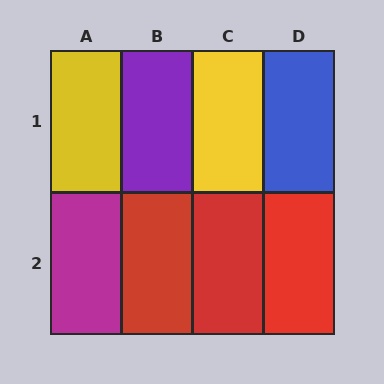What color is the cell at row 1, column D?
Blue.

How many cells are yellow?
2 cells are yellow.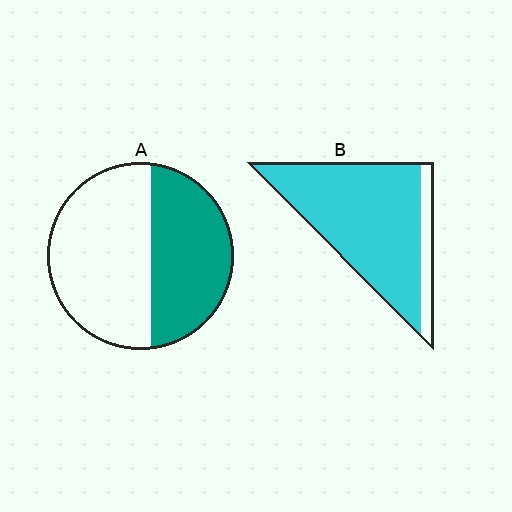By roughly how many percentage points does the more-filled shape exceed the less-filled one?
By roughly 45 percentage points (B over A).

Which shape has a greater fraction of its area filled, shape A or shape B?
Shape B.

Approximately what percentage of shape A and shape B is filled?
A is approximately 45% and B is approximately 85%.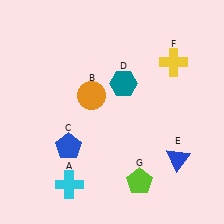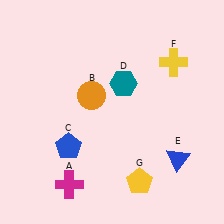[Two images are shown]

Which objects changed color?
A changed from cyan to magenta. G changed from lime to yellow.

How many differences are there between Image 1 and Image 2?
There are 2 differences between the two images.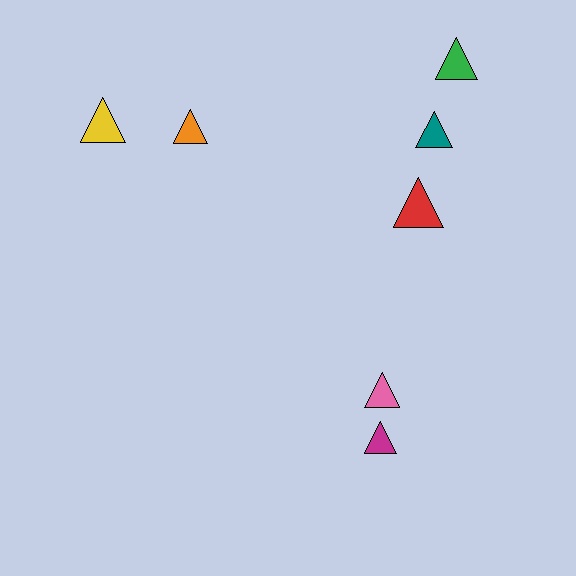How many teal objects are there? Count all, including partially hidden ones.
There is 1 teal object.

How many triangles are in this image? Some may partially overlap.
There are 7 triangles.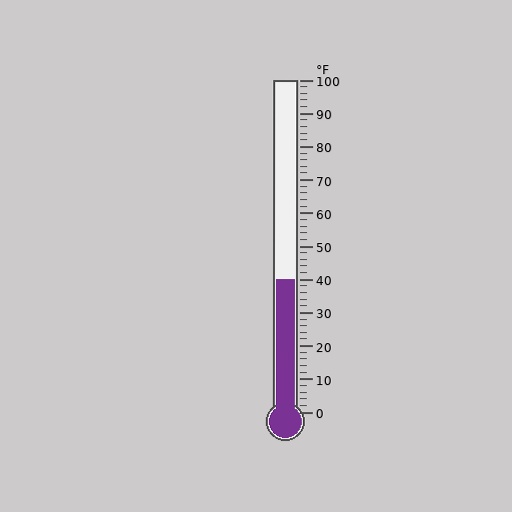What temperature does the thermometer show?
The thermometer shows approximately 40°F.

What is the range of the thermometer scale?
The thermometer scale ranges from 0°F to 100°F.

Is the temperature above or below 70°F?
The temperature is below 70°F.